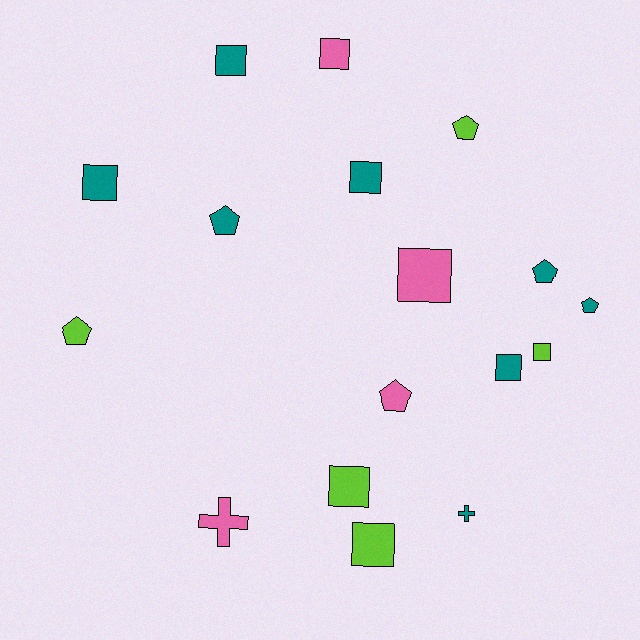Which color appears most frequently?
Teal, with 8 objects.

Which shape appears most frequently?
Square, with 9 objects.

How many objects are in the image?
There are 17 objects.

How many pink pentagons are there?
There is 1 pink pentagon.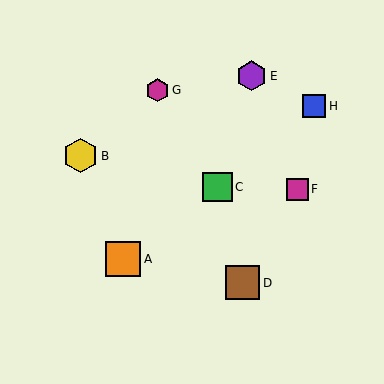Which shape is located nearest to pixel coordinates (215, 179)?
The green square (labeled C) at (218, 187) is nearest to that location.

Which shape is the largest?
The orange square (labeled A) is the largest.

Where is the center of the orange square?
The center of the orange square is at (123, 259).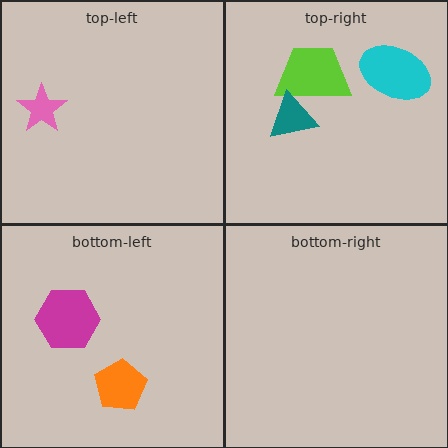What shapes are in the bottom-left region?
The orange pentagon, the magenta hexagon.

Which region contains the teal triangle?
The top-right region.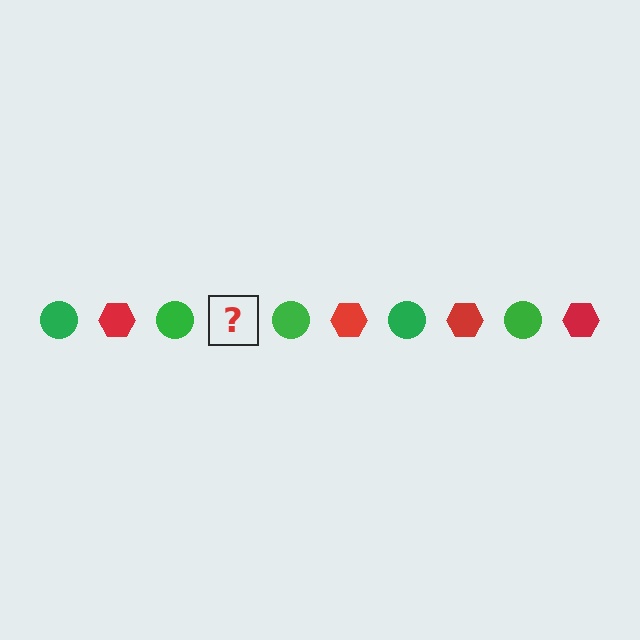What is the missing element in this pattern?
The missing element is a red hexagon.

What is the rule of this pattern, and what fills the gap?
The rule is that the pattern alternates between green circle and red hexagon. The gap should be filled with a red hexagon.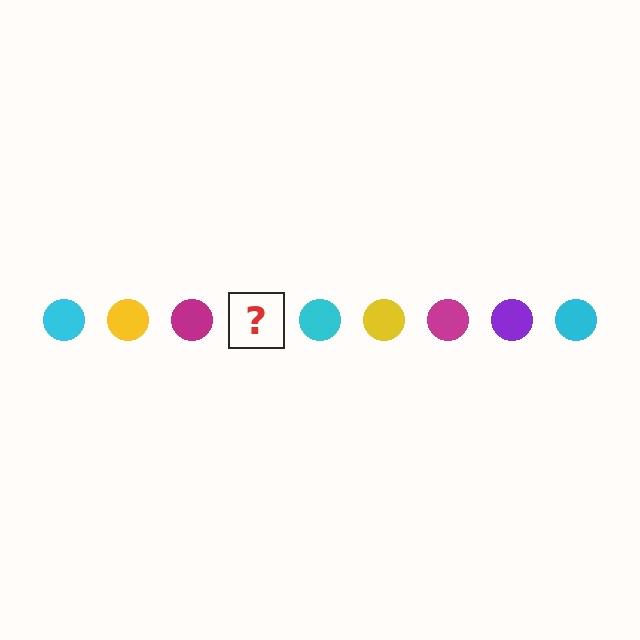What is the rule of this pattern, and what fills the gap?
The rule is that the pattern cycles through cyan, yellow, magenta, purple circles. The gap should be filled with a purple circle.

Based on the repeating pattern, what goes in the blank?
The blank should be a purple circle.